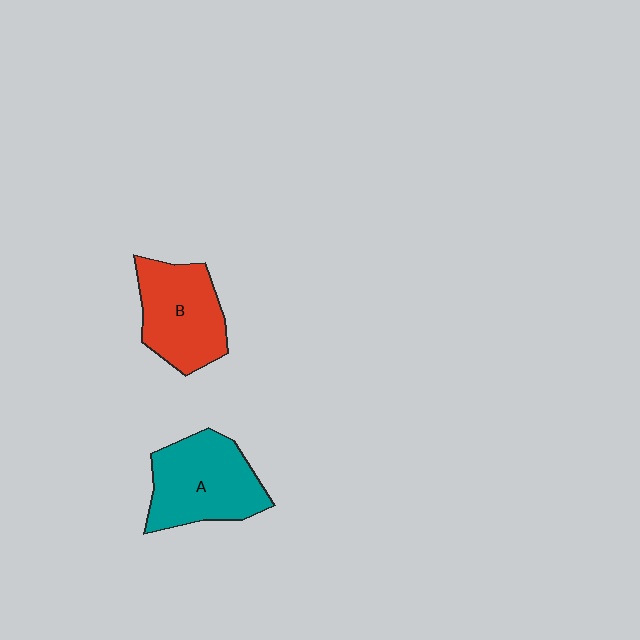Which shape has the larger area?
Shape A (teal).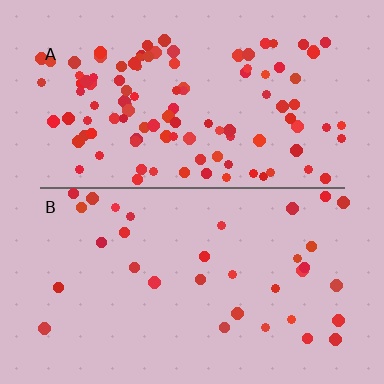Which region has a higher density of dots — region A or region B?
A (the top).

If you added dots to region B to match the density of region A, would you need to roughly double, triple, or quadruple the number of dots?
Approximately triple.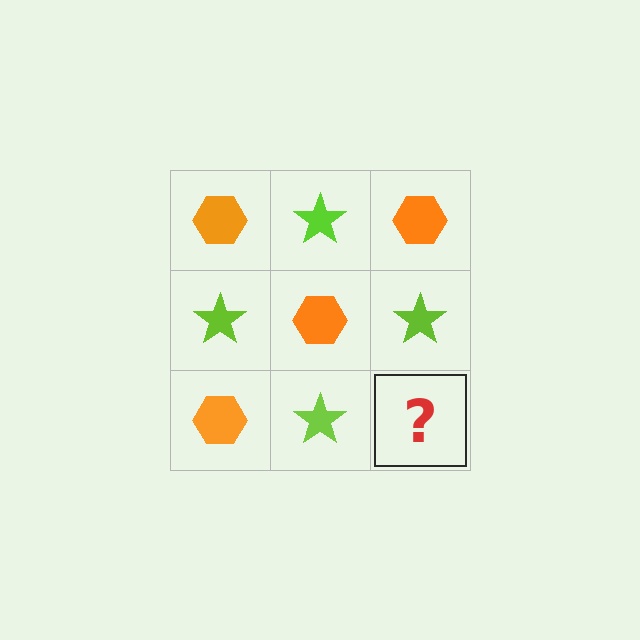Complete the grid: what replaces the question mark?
The question mark should be replaced with an orange hexagon.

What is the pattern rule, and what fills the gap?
The rule is that it alternates orange hexagon and lime star in a checkerboard pattern. The gap should be filled with an orange hexagon.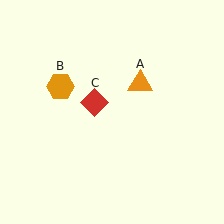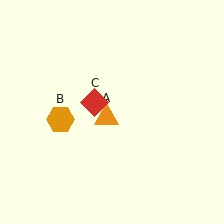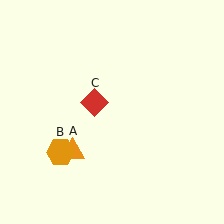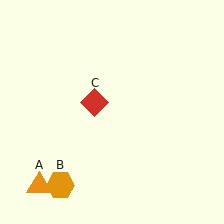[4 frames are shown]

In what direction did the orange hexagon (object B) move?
The orange hexagon (object B) moved down.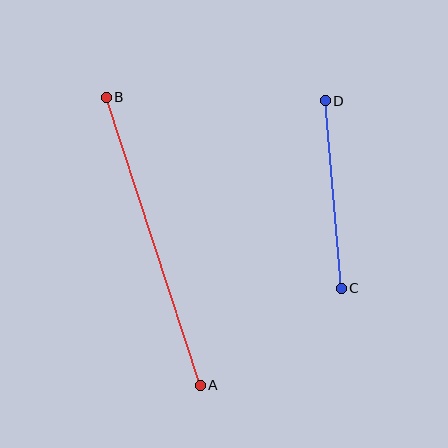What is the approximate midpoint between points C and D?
The midpoint is at approximately (333, 195) pixels.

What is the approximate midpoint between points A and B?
The midpoint is at approximately (153, 241) pixels.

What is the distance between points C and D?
The distance is approximately 188 pixels.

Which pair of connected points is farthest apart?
Points A and B are farthest apart.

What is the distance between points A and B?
The distance is approximately 303 pixels.